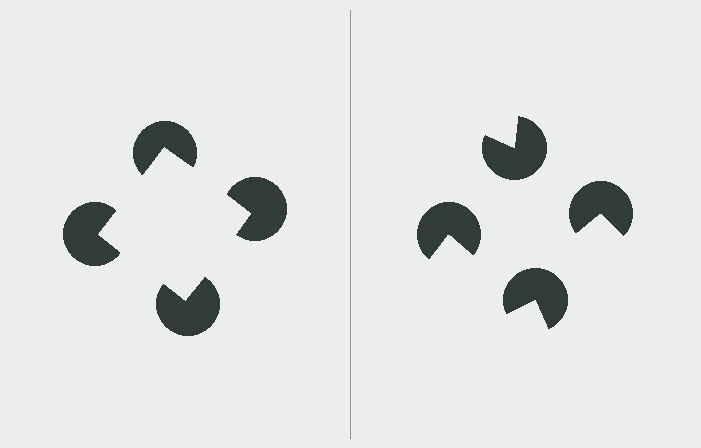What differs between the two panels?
The pac-man discs are positioned identically on both sides; only the wedge orientations differ. On the left they align to a square; on the right they are misaligned.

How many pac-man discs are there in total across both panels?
8 — 4 on each side.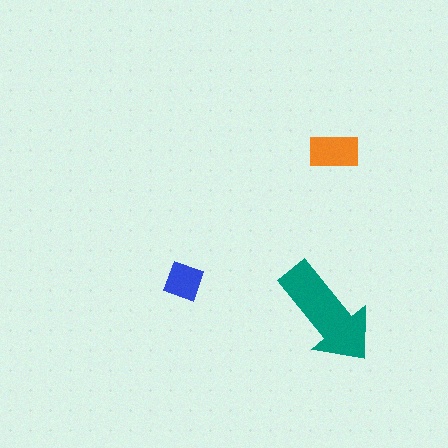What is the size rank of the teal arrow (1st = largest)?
1st.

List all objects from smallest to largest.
The blue diamond, the orange rectangle, the teal arrow.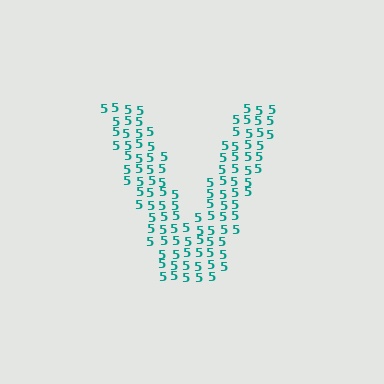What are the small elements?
The small elements are digit 5's.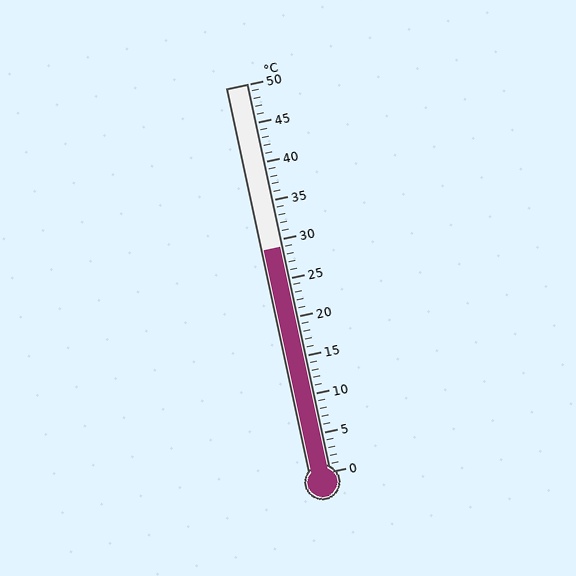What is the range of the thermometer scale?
The thermometer scale ranges from 0°C to 50°C.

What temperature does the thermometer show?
The thermometer shows approximately 29°C.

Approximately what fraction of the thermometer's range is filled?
The thermometer is filled to approximately 60% of its range.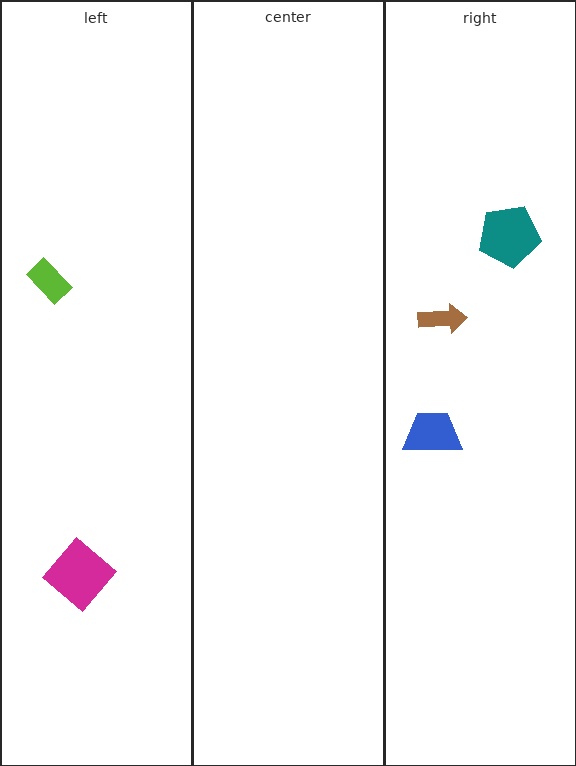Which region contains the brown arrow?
The right region.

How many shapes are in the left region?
2.